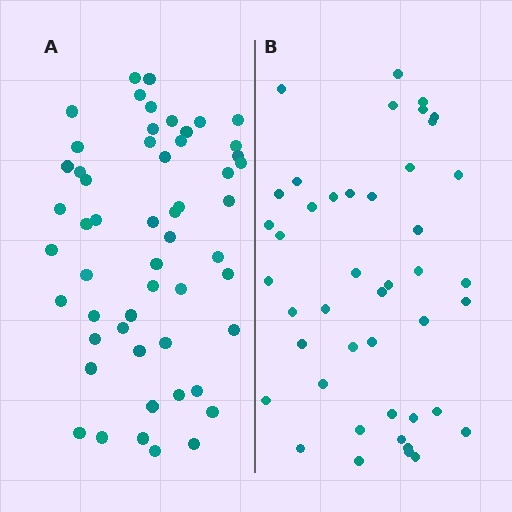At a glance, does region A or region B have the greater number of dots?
Region A (the left region) has more dots.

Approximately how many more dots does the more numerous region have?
Region A has roughly 10 or so more dots than region B.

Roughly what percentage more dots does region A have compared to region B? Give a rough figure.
About 25% more.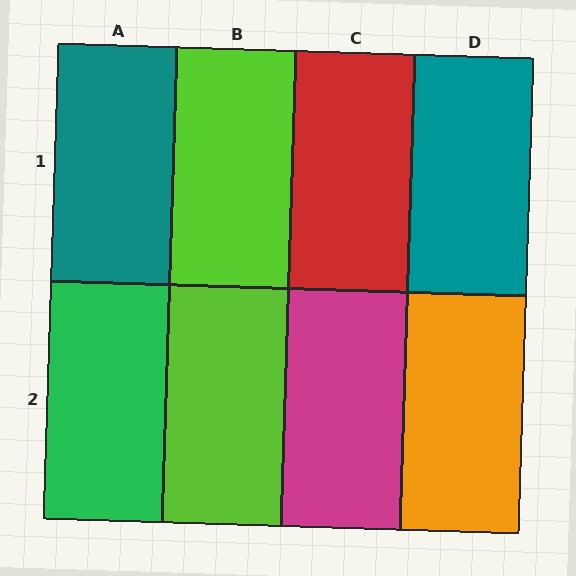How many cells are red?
1 cell is red.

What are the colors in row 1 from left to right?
Teal, lime, red, teal.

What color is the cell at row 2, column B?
Lime.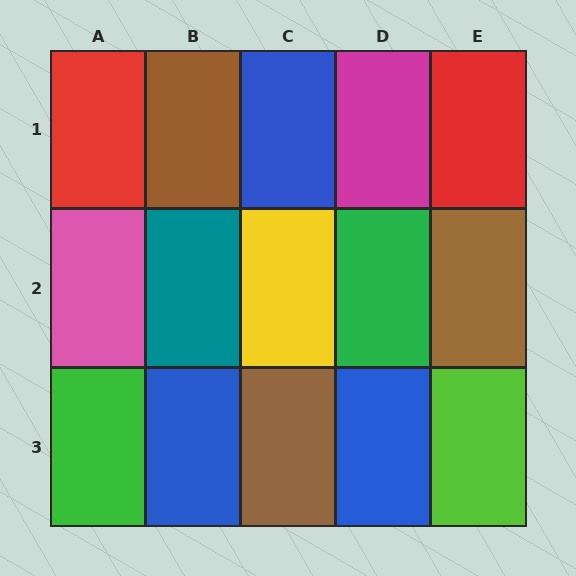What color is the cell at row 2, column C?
Yellow.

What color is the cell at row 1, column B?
Brown.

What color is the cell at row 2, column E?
Brown.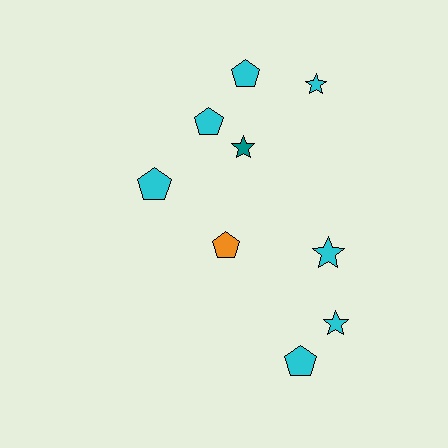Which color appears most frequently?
Cyan, with 7 objects.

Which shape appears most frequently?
Pentagon, with 5 objects.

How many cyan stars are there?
There are 3 cyan stars.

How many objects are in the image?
There are 9 objects.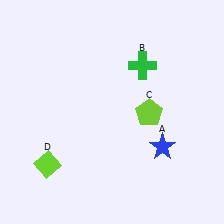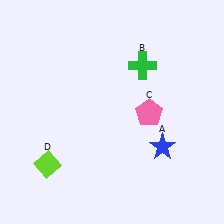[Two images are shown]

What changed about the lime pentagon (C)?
In Image 1, C is lime. In Image 2, it changed to pink.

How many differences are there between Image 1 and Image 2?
There is 1 difference between the two images.